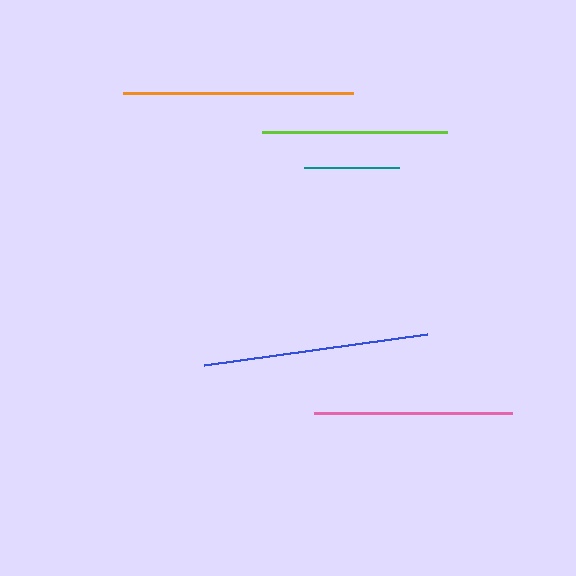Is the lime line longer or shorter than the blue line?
The blue line is longer than the lime line.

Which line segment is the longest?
The orange line is the longest at approximately 229 pixels.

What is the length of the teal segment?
The teal segment is approximately 95 pixels long.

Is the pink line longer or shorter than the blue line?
The blue line is longer than the pink line.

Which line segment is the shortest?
The teal line is the shortest at approximately 95 pixels.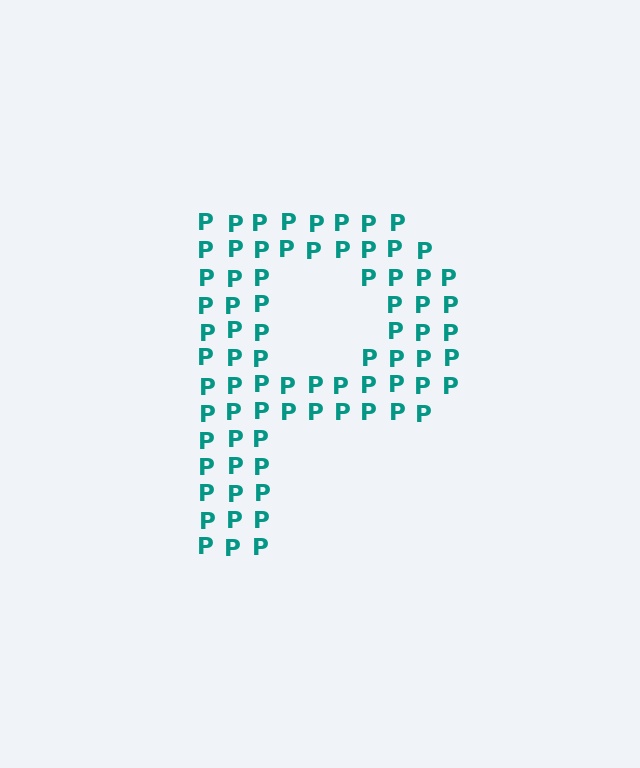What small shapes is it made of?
It is made of small letter P's.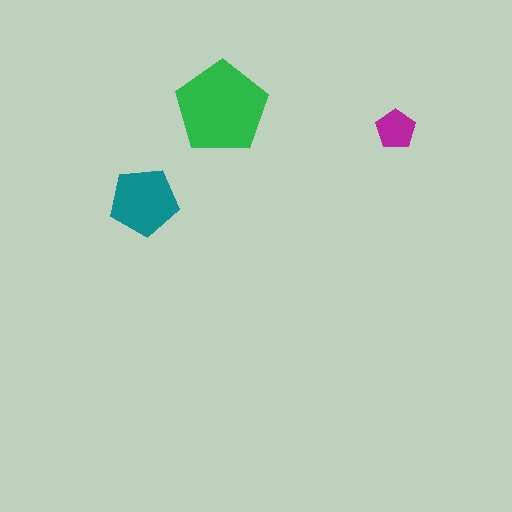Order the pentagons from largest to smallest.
the green one, the teal one, the magenta one.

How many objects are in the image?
There are 3 objects in the image.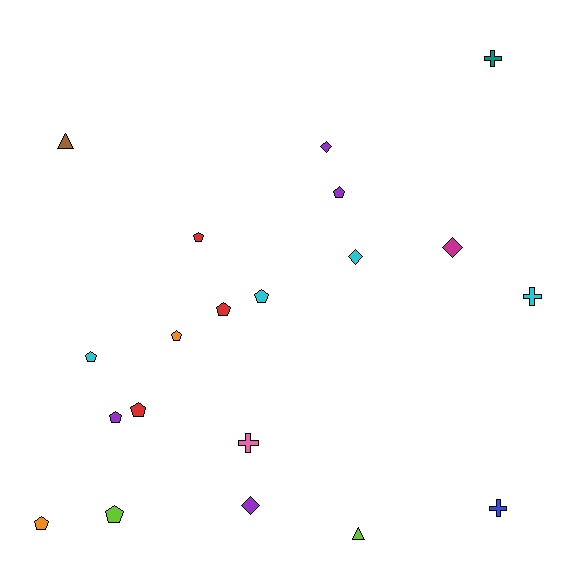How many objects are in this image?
There are 20 objects.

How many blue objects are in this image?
There is 1 blue object.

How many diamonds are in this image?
There are 4 diamonds.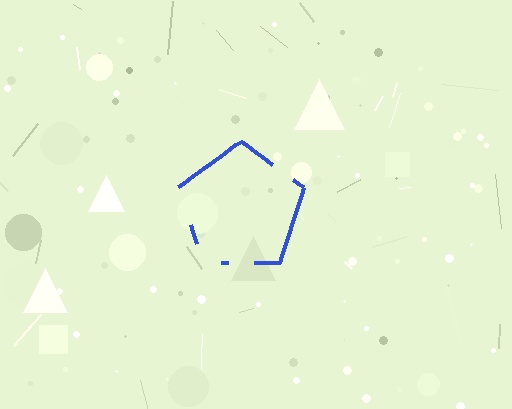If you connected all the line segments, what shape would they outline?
They would outline a pentagon.